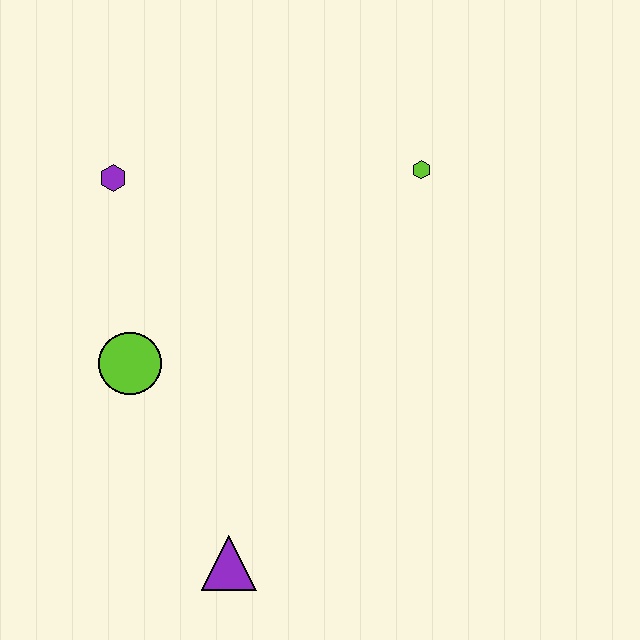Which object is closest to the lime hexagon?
The purple hexagon is closest to the lime hexagon.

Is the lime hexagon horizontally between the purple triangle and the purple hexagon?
No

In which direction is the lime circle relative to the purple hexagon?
The lime circle is below the purple hexagon.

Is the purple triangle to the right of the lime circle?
Yes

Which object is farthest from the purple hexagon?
The purple triangle is farthest from the purple hexagon.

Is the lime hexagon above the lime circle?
Yes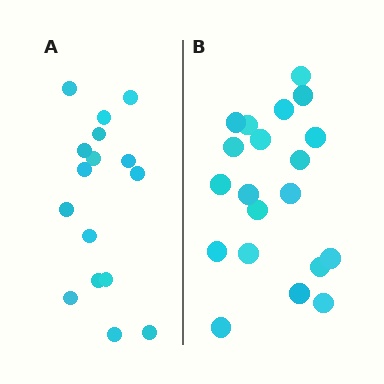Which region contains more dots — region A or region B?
Region B (the right region) has more dots.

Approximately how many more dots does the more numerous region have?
Region B has about 4 more dots than region A.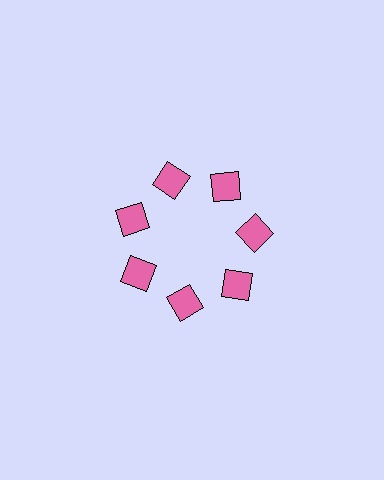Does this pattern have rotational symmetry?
Yes, this pattern has 7-fold rotational symmetry. It looks the same after rotating 51 degrees around the center.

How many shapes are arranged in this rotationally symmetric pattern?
There are 7 shapes, arranged in 7 groups of 1.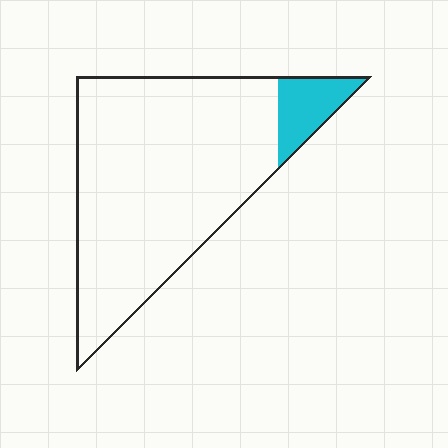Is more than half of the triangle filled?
No.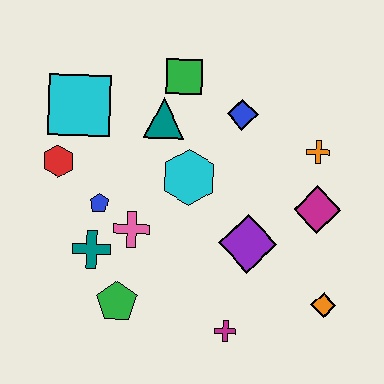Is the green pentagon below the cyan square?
Yes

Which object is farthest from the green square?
The orange diamond is farthest from the green square.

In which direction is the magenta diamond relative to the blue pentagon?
The magenta diamond is to the right of the blue pentagon.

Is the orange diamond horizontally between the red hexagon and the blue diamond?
No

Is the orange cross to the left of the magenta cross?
No